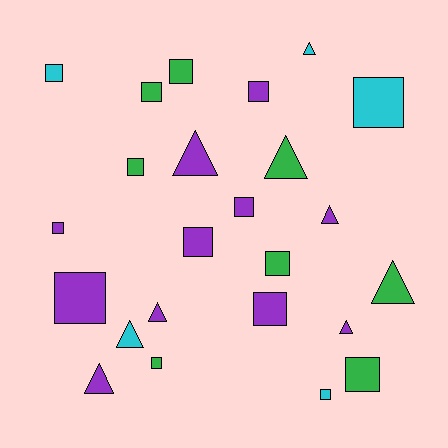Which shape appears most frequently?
Square, with 15 objects.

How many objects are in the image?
There are 24 objects.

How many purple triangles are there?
There are 5 purple triangles.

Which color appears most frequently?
Purple, with 11 objects.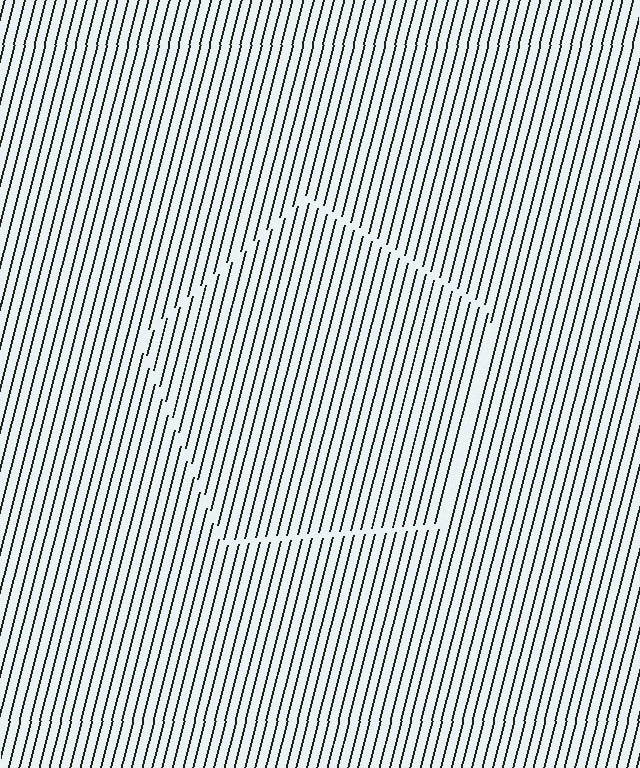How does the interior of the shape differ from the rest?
The interior of the shape contains the same grating, shifted by half a period — the contour is defined by the phase discontinuity where line-ends from the inner and outer gratings abut.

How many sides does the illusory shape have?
5 sides — the line-ends trace a pentagon.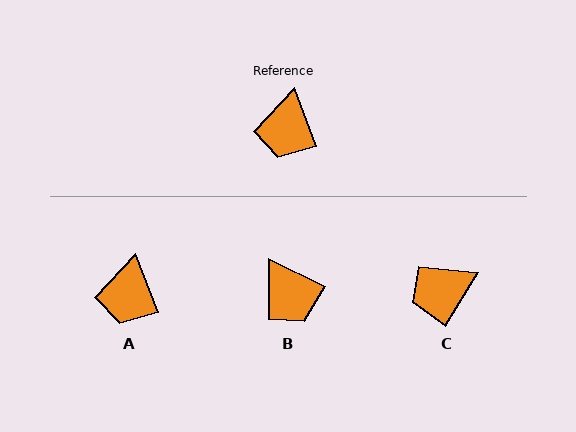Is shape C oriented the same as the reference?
No, it is off by about 52 degrees.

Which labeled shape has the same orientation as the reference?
A.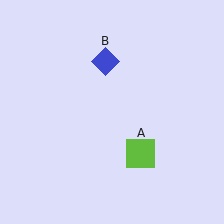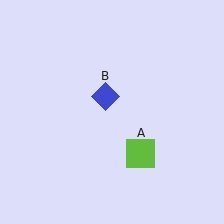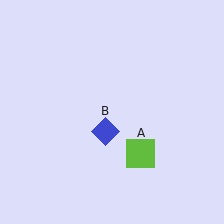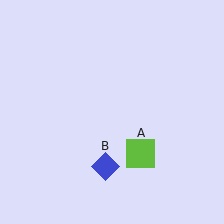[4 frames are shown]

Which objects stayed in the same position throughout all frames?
Lime square (object A) remained stationary.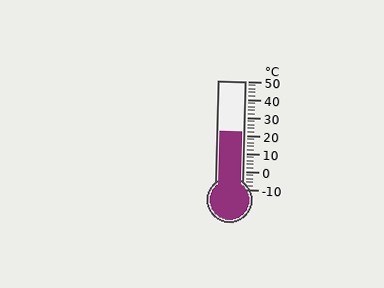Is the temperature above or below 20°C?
The temperature is above 20°C.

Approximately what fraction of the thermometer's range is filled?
The thermometer is filled to approximately 55% of its range.